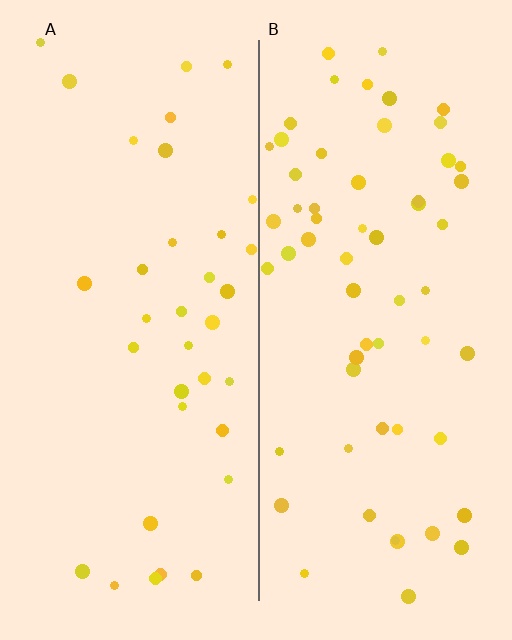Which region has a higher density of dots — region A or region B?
B (the right).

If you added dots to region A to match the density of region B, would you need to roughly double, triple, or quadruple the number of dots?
Approximately double.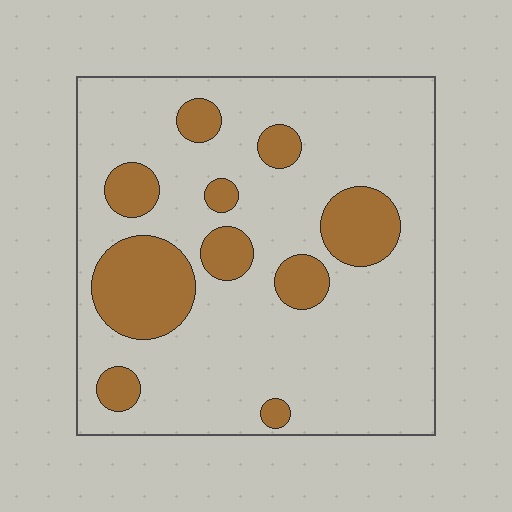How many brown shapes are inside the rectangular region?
10.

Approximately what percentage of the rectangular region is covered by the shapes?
Approximately 20%.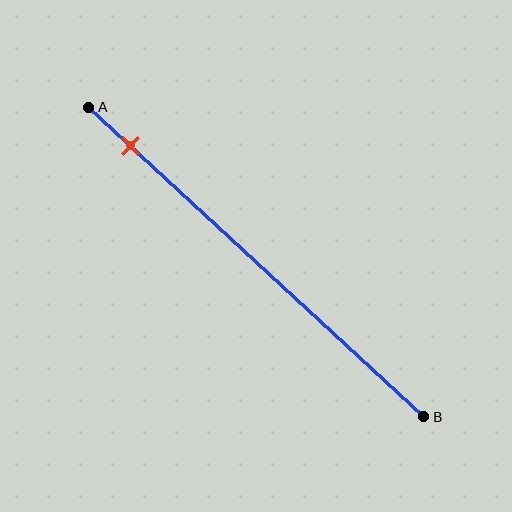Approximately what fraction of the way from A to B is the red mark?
The red mark is approximately 10% of the way from A to B.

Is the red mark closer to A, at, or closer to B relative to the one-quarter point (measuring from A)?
The red mark is closer to point A than the one-quarter point of segment AB.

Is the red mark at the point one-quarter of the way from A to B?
No, the mark is at about 10% from A, not at the 25% one-quarter point.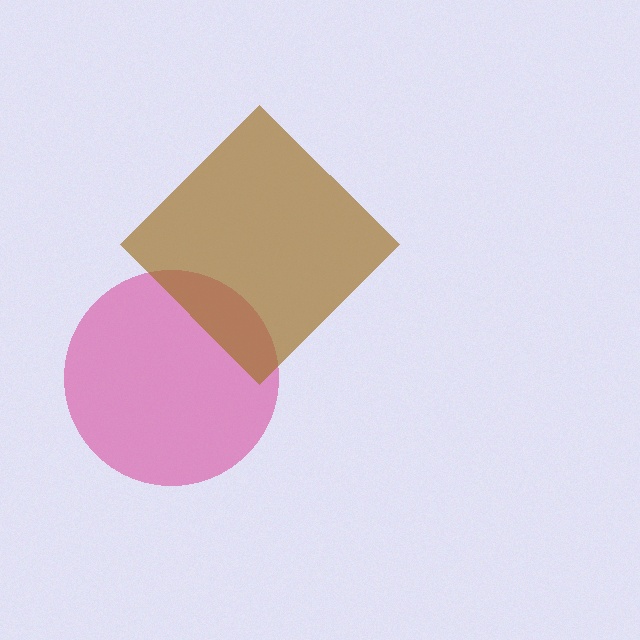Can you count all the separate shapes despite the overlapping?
Yes, there are 2 separate shapes.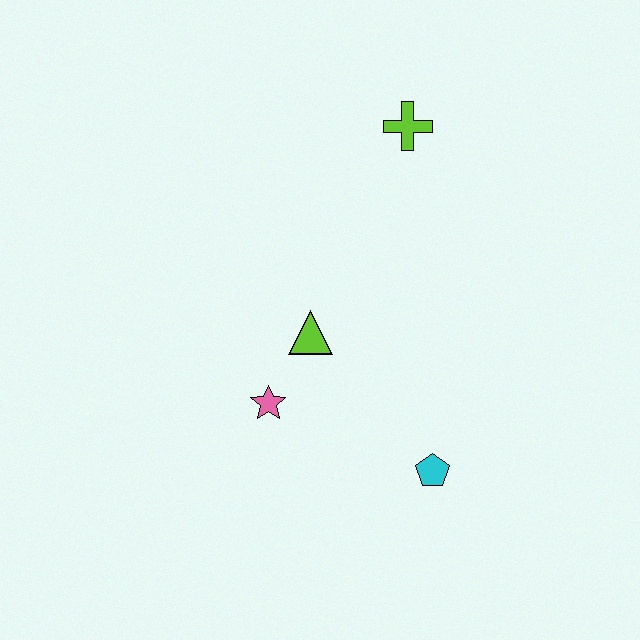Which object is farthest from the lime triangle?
The lime cross is farthest from the lime triangle.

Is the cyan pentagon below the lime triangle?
Yes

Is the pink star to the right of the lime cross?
No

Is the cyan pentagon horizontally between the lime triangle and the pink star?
No